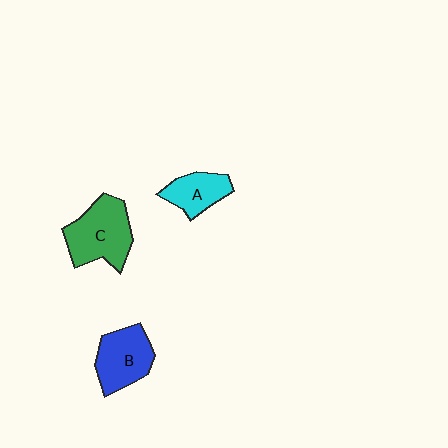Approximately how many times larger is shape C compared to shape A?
Approximately 1.7 times.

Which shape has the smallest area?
Shape A (cyan).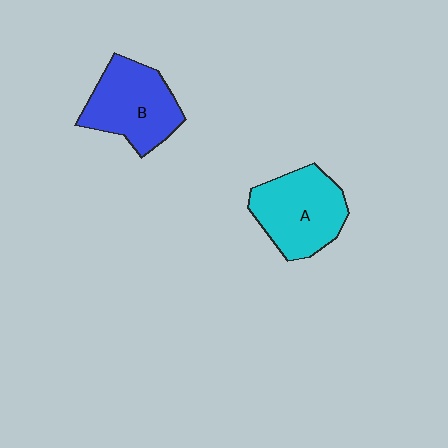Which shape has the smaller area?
Shape B (blue).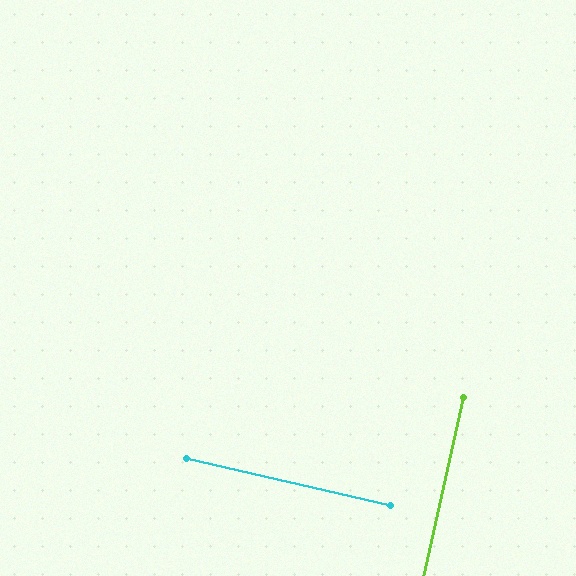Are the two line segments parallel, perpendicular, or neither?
Perpendicular — they meet at approximately 90°.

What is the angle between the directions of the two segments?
Approximately 90 degrees.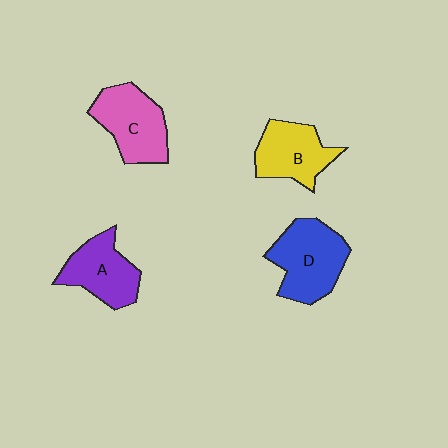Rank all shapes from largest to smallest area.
From largest to smallest: D (blue), C (pink), B (yellow), A (purple).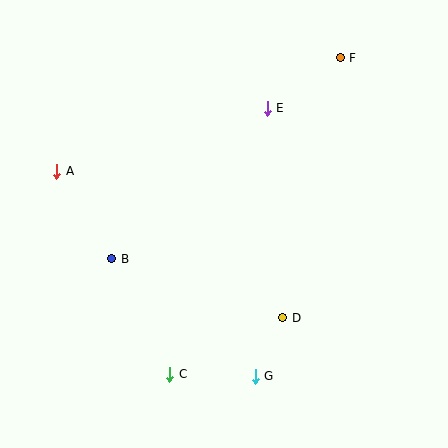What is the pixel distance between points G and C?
The distance between G and C is 86 pixels.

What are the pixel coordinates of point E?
Point E is at (267, 108).